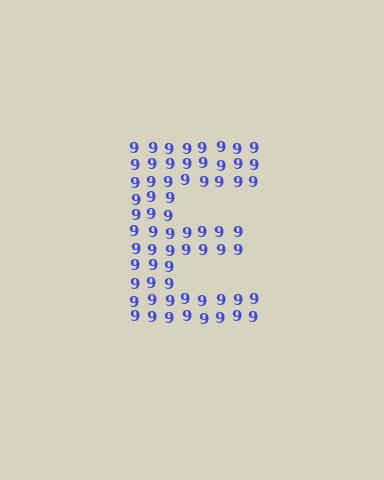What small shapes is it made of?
It is made of small digit 9's.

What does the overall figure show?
The overall figure shows the letter E.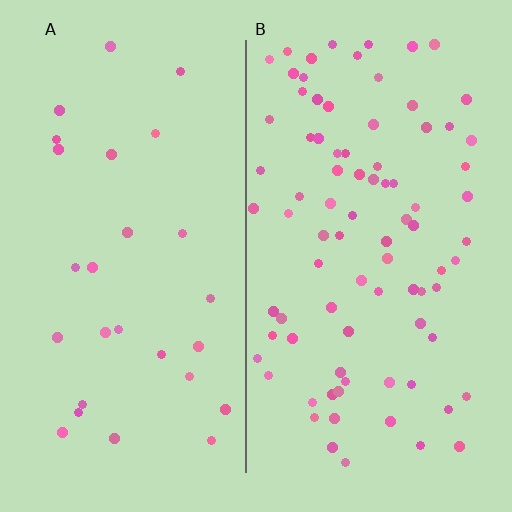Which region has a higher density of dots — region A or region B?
B (the right).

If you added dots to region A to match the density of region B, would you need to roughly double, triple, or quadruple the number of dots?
Approximately triple.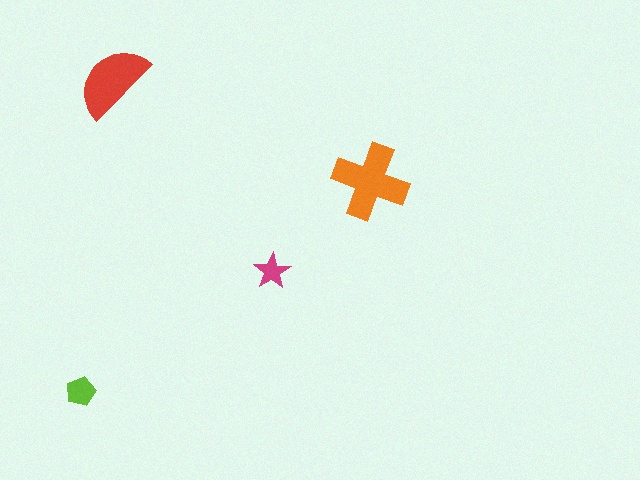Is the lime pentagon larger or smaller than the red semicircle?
Smaller.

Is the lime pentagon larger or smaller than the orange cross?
Smaller.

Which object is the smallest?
The magenta star.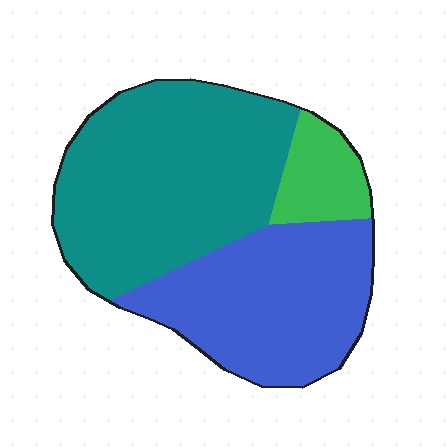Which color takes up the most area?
Teal, at roughly 50%.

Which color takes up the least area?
Green, at roughly 10%.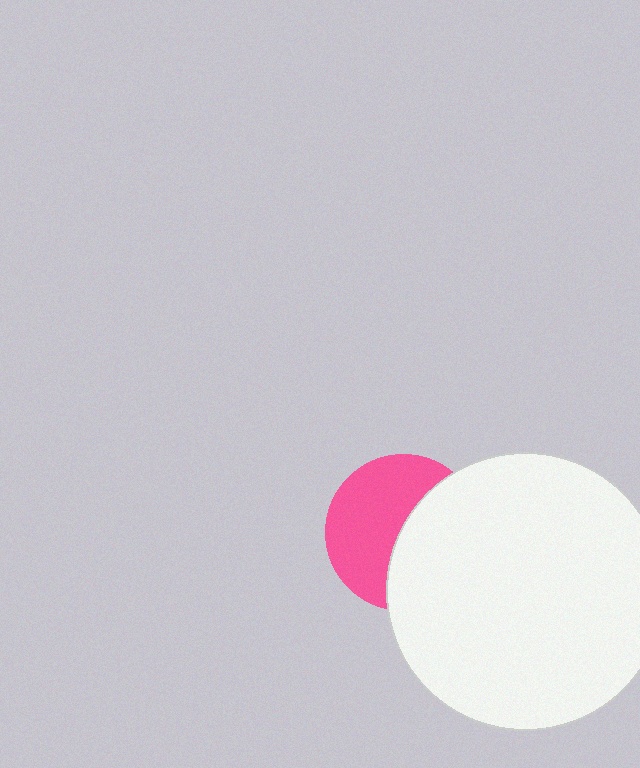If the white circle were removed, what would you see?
You would see the complete pink circle.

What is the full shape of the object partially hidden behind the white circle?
The partially hidden object is a pink circle.